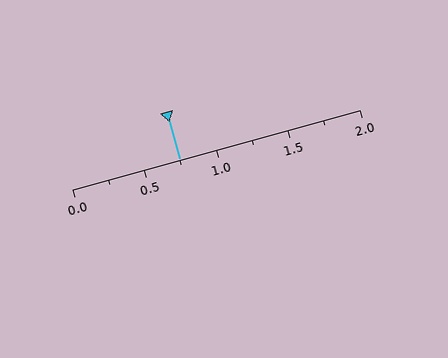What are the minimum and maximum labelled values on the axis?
The axis runs from 0.0 to 2.0.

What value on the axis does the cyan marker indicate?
The marker indicates approximately 0.75.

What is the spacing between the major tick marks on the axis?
The major ticks are spaced 0.5 apart.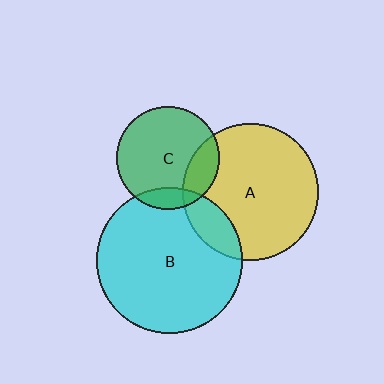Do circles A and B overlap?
Yes.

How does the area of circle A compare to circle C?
Approximately 1.8 times.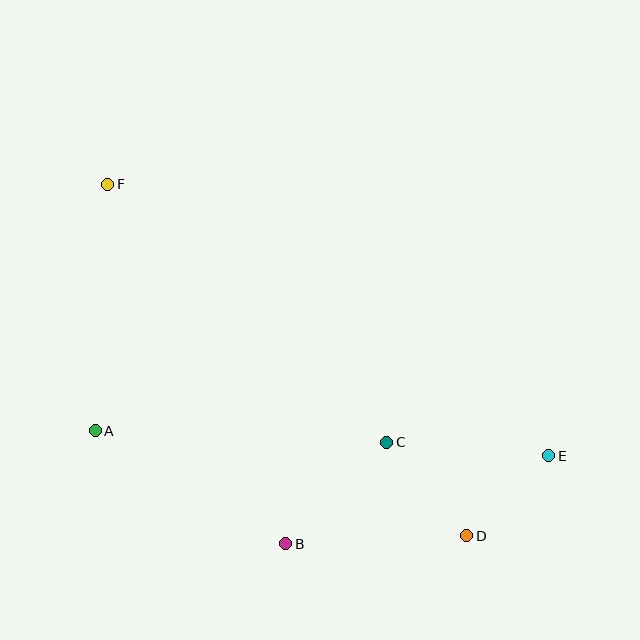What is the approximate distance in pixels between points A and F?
The distance between A and F is approximately 247 pixels.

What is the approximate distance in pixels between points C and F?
The distance between C and F is approximately 380 pixels.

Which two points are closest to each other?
Points D and E are closest to each other.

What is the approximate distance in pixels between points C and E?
The distance between C and E is approximately 162 pixels.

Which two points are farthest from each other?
Points E and F are farthest from each other.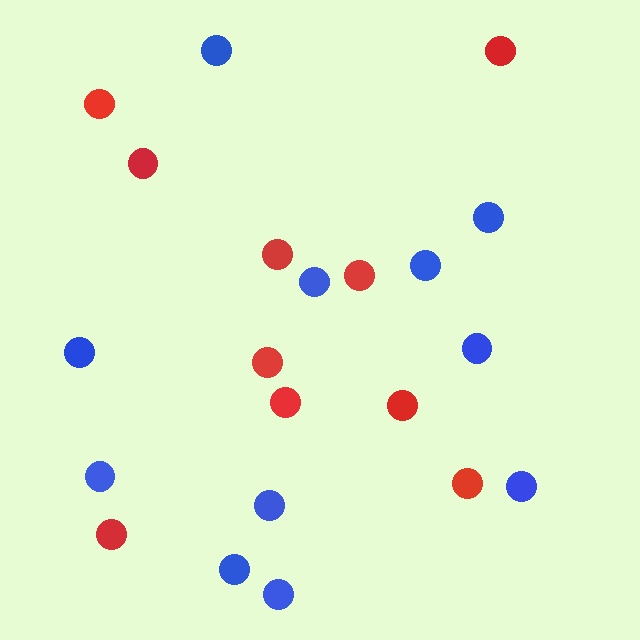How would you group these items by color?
There are 2 groups: one group of blue circles (11) and one group of red circles (10).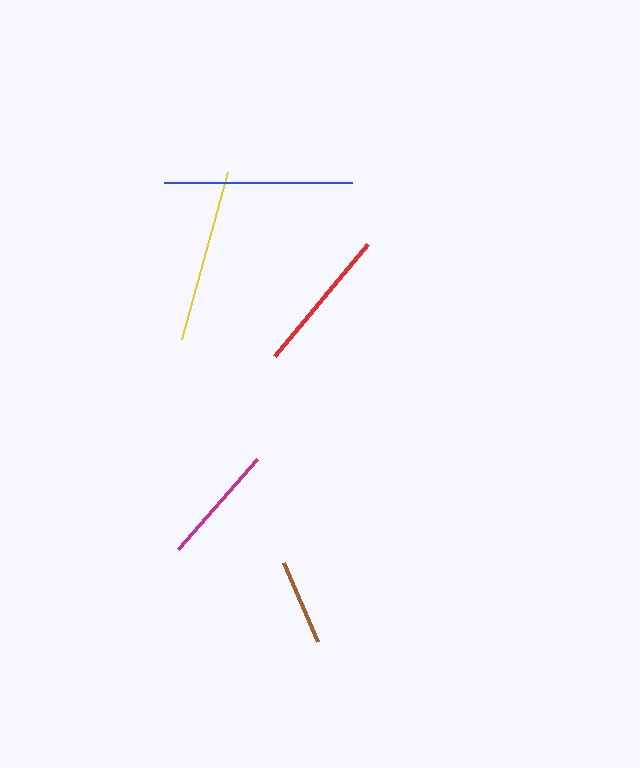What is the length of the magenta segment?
The magenta segment is approximately 120 pixels long.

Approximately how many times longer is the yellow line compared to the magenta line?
The yellow line is approximately 1.4 times the length of the magenta line.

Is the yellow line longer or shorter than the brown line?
The yellow line is longer than the brown line.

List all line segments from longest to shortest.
From longest to shortest: blue, yellow, red, magenta, brown.